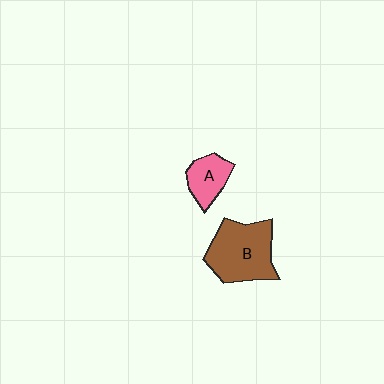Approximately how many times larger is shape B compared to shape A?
Approximately 2.1 times.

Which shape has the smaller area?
Shape A (pink).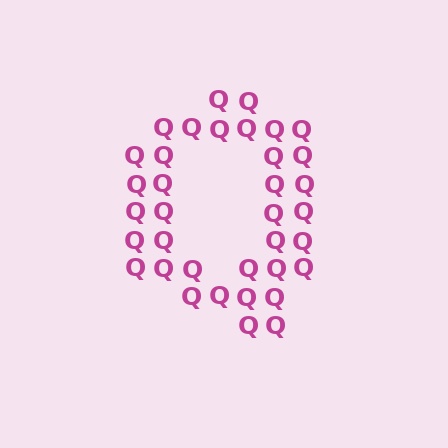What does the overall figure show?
The overall figure shows the letter Q.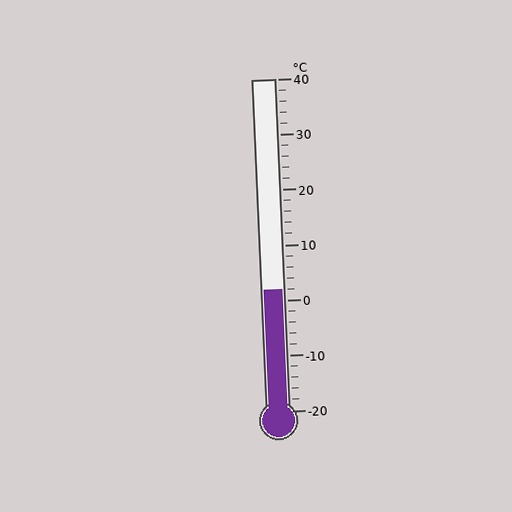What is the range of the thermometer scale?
The thermometer scale ranges from -20°C to 40°C.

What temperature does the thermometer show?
The thermometer shows approximately 2°C.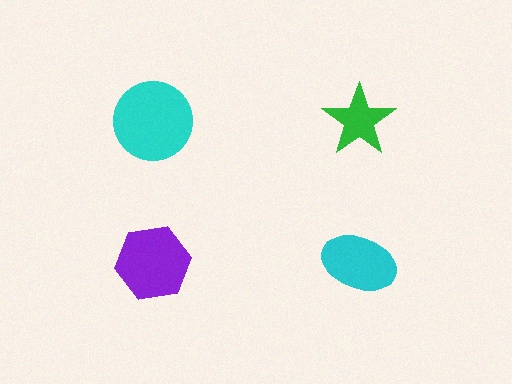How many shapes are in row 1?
2 shapes.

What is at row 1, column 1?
A cyan circle.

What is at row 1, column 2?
A green star.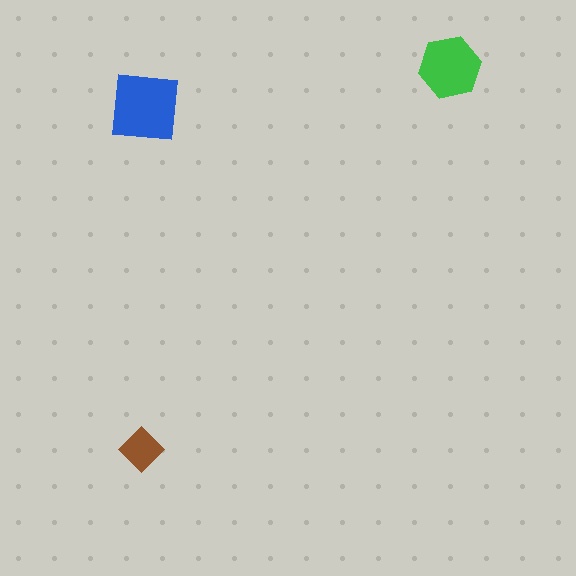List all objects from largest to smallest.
The blue square, the green hexagon, the brown diamond.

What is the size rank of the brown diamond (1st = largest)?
3rd.